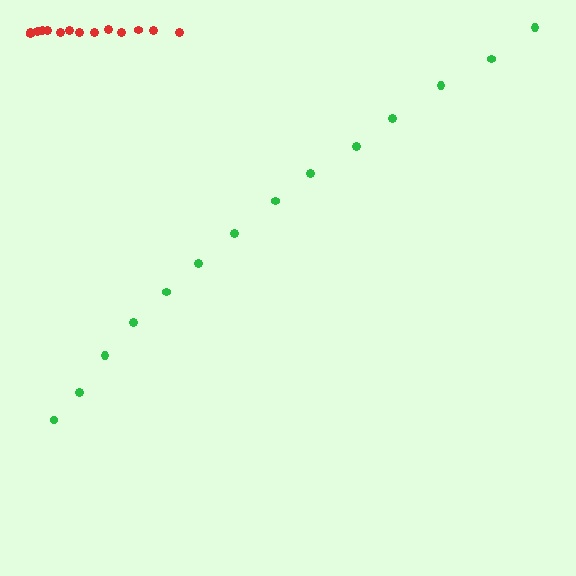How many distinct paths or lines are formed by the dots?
There are 2 distinct paths.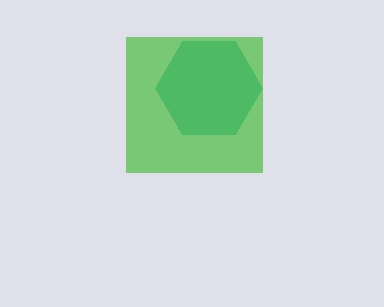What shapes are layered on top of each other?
The layered shapes are: a teal hexagon, a green square.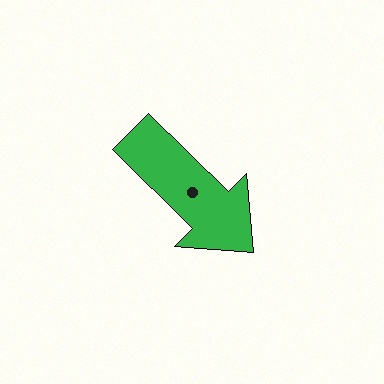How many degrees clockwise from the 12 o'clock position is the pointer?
Approximately 135 degrees.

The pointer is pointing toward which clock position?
Roughly 4 o'clock.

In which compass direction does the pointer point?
Southeast.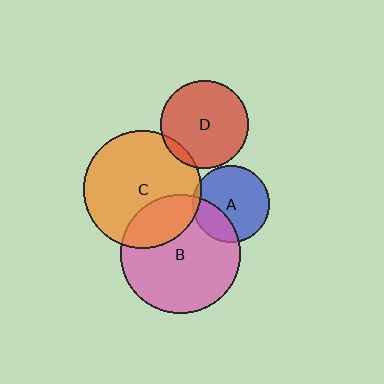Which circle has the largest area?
Circle B (pink).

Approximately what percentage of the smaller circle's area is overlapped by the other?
Approximately 25%.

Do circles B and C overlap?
Yes.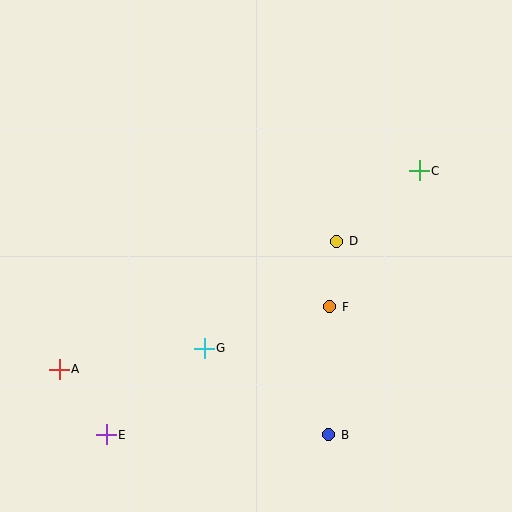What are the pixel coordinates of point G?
Point G is at (204, 348).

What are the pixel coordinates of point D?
Point D is at (337, 241).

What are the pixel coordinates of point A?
Point A is at (59, 369).